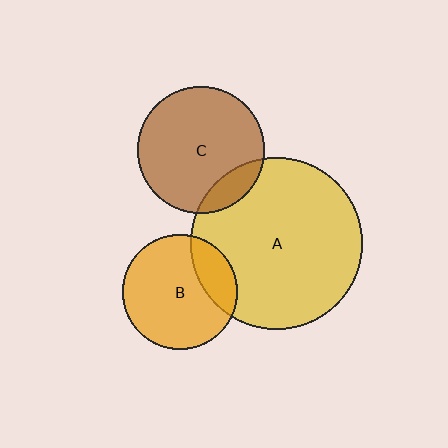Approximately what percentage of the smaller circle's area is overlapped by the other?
Approximately 15%.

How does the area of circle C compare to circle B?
Approximately 1.2 times.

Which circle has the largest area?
Circle A (yellow).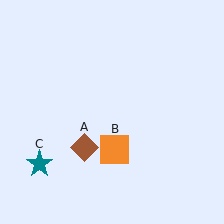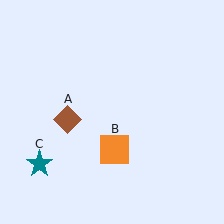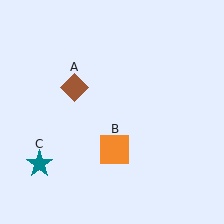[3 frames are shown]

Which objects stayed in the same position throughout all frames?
Orange square (object B) and teal star (object C) remained stationary.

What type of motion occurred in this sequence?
The brown diamond (object A) rotated clockwise around the center of the scene.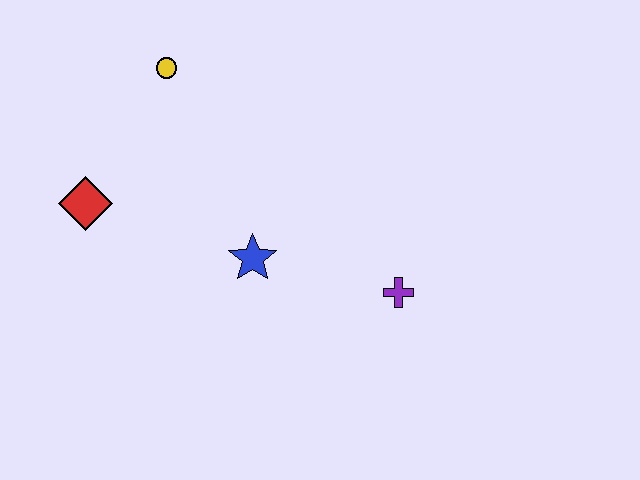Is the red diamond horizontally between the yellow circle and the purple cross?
No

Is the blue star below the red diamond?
Yes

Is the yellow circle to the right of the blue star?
No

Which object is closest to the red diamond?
The yellow circle is closest to the red diamond.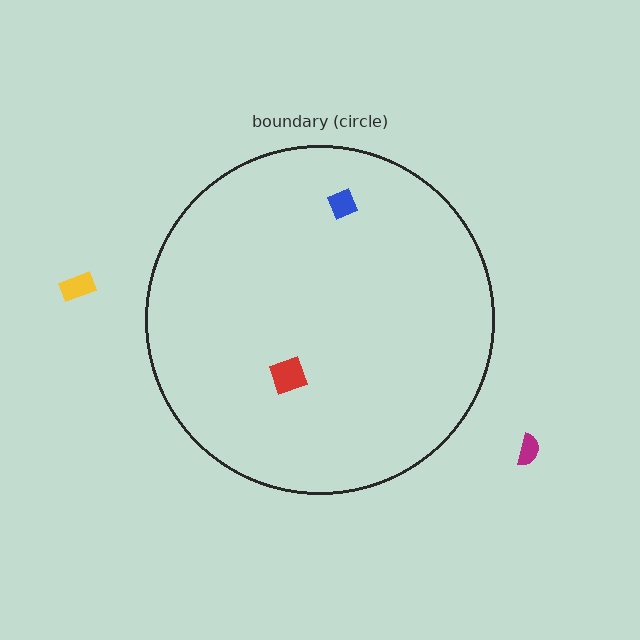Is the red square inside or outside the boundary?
Inside.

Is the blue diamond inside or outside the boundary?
Inside.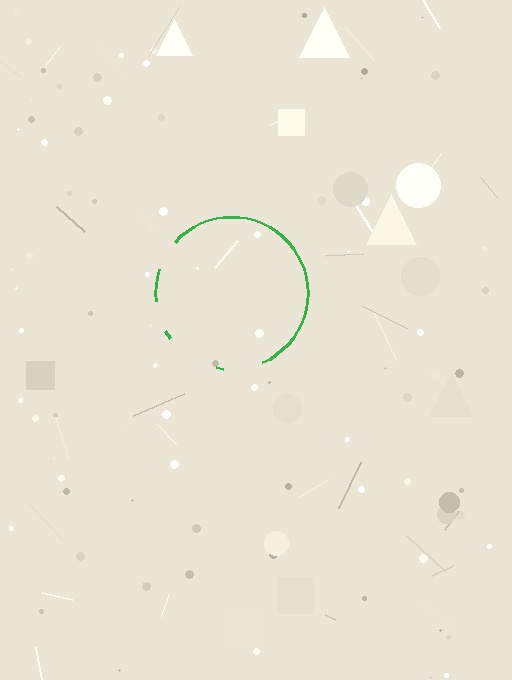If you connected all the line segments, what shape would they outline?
They would outline a circle.